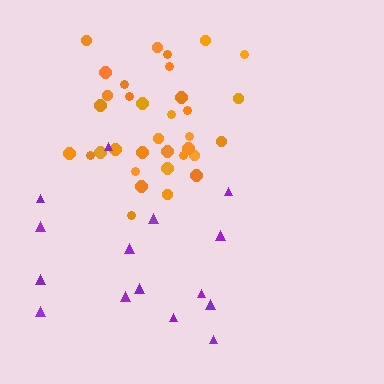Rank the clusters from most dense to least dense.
orange, purple.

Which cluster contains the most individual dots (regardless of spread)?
Orange (34).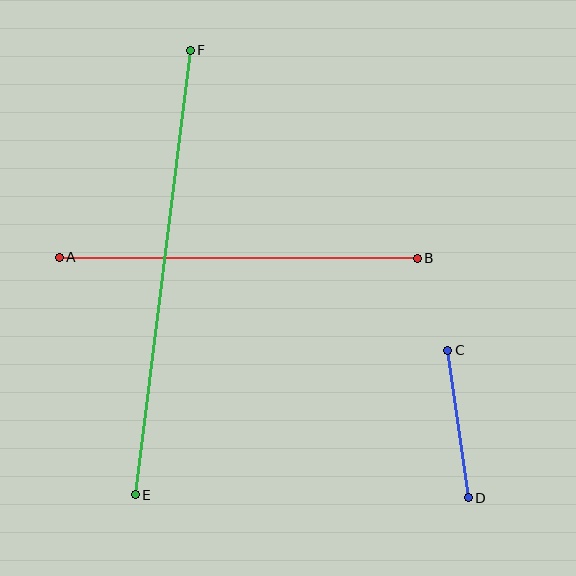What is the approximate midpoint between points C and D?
The midpoint is at approximately (458, 424) pixels.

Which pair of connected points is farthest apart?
Points E and F are farthest apart.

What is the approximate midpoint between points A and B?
The midpoint is at approximately (238, 258) pixels.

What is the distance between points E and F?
The distance is approximately 448 pixels.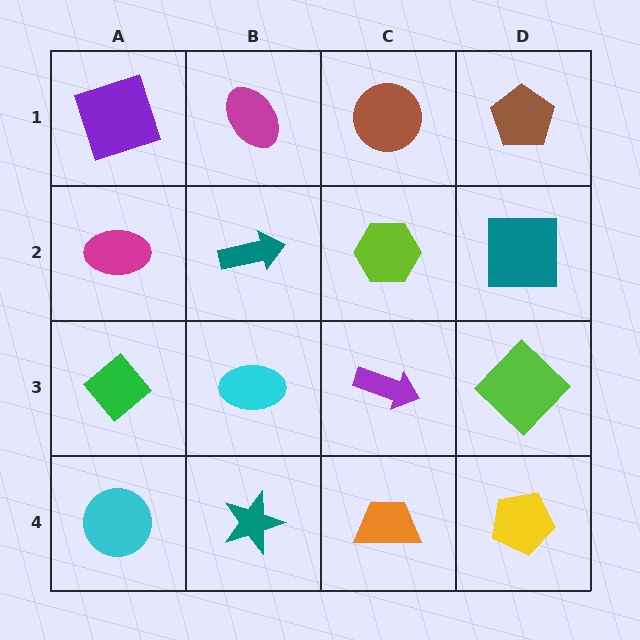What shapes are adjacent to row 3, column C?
A lime hexagon (row 2, column C), an orange trapezoid (row 4, column C), a cyan ellipse (row 3, column B), a lime diamond (row 3, column D).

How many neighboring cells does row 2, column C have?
4.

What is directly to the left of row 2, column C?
A teal arrow.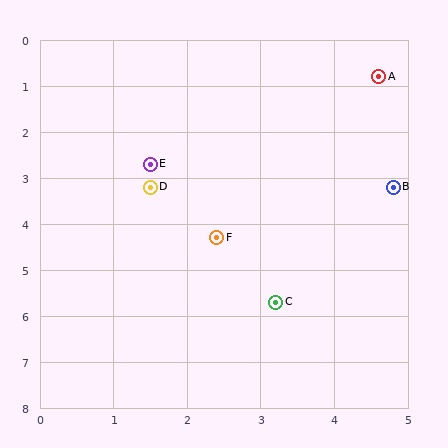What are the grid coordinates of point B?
Point B is at approximately (4.8, 3.2).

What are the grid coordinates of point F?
Point F is at approximately (2.4, 4.3).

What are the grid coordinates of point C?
Point C is at approximately (3.2, 5.7).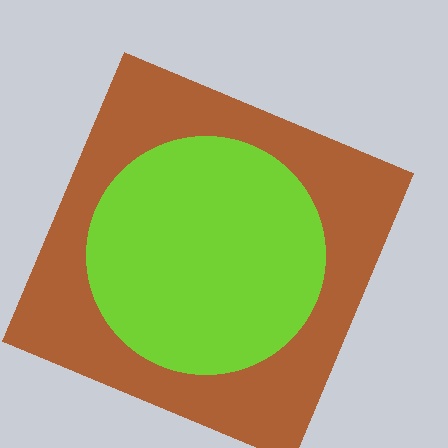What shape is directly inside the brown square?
The lime circle.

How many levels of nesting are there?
2.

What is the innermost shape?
The lime circle.